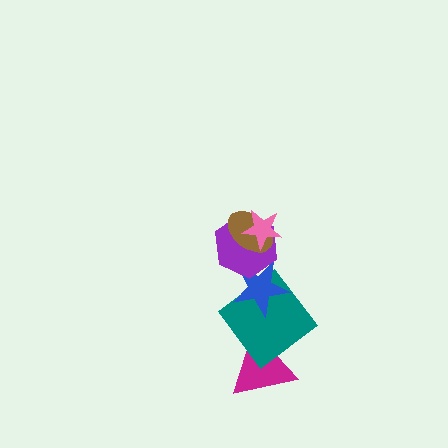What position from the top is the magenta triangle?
The magenta triangle is 6th from the top.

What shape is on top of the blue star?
The purple hexagon is on top of the blue star.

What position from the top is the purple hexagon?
The purple hexagon is 3rd from the top.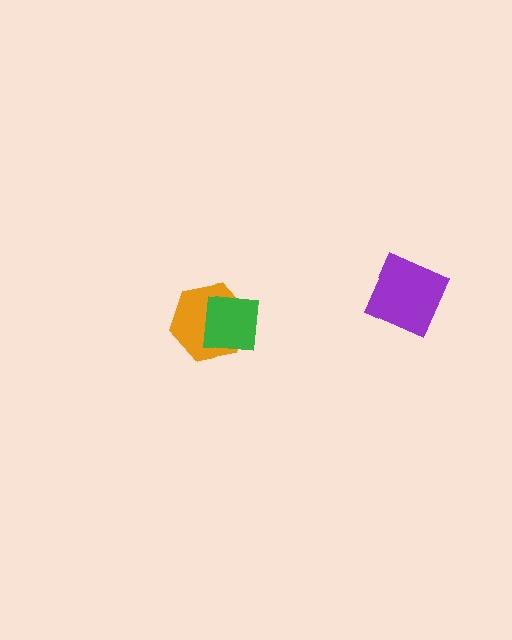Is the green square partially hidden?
No, no other shape covers it.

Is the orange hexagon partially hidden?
Yes, it is partially covered by another shape.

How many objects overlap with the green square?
1 object overlaps with the green square.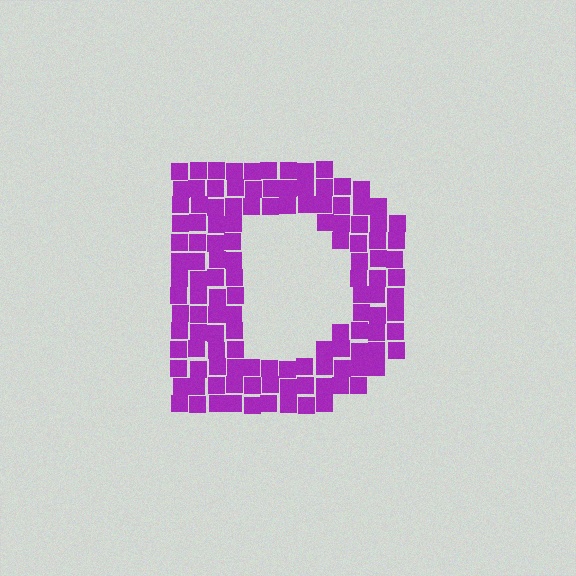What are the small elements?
The small elements are squares.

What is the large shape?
The large shape is the letter D.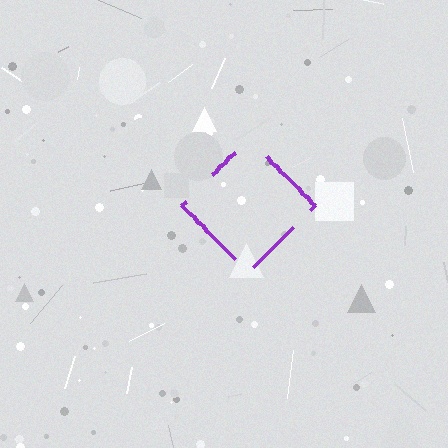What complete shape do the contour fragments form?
The contour fragments form a diamond.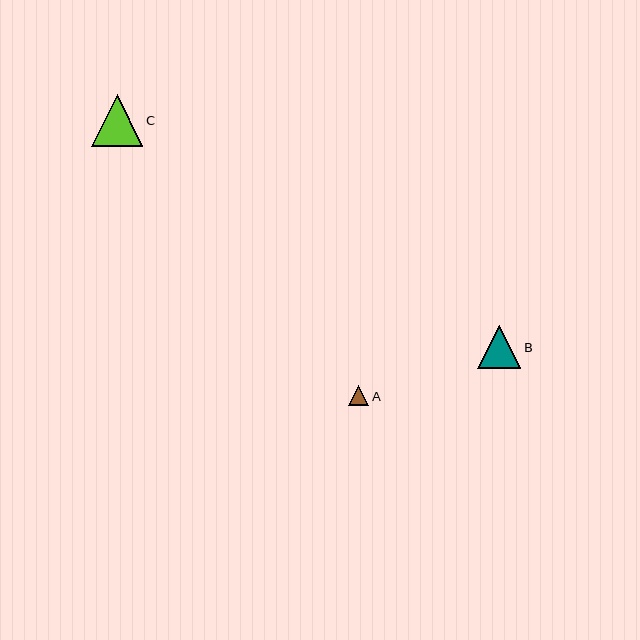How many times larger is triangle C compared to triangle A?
Triangle C is approximately 2.5 times the size of triangle A.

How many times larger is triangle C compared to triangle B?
Triangle C is approximately 1.2 times the size of triangle B.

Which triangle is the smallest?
Triangle A is the smallest with a size of approximately 20 pixels.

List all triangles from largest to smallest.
From largest to smallest: C, B, A.